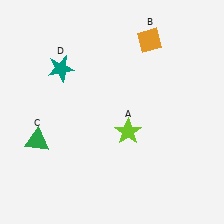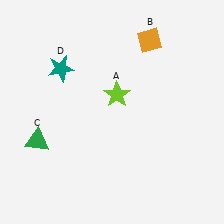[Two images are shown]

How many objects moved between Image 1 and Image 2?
1 object moved between the two images.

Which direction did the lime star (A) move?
The lime star (A) moved up.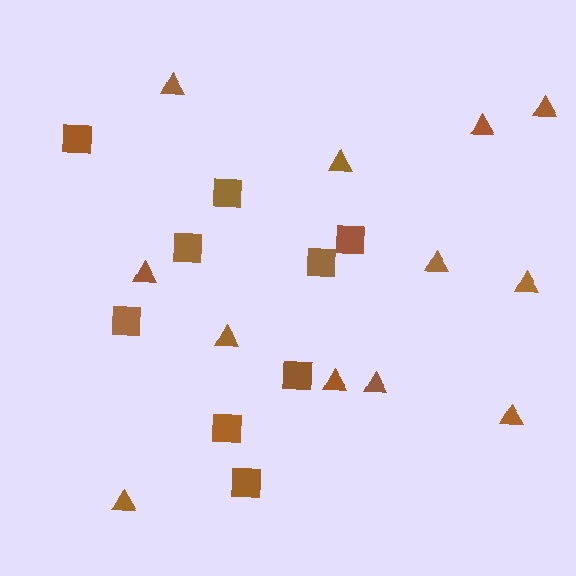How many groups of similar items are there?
There are 2 groups: one group of squares (9) and one group of triangles (12).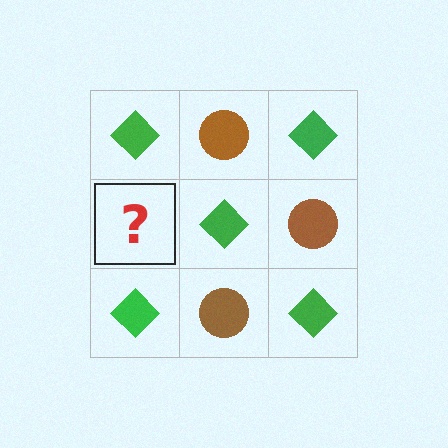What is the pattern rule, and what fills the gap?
The rule is that it alternates green diamond and brown circle in a checkerboard pattern. The gap should be filled with a brown circle.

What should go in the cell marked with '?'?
The missing cell should contain a brown circle.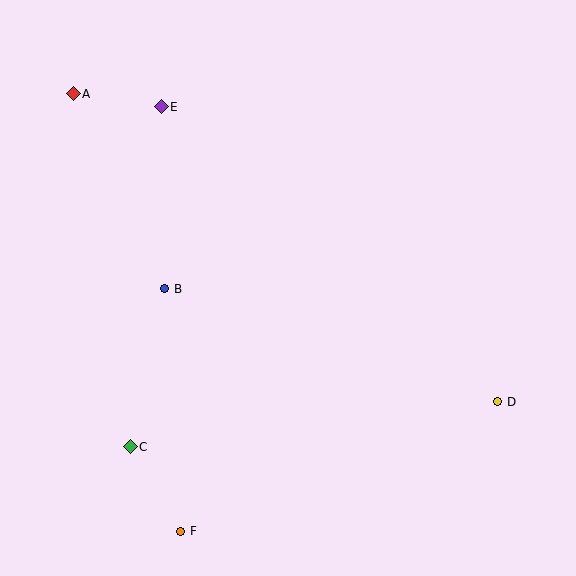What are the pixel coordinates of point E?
Point E is at (161, 107).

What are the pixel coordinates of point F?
Point F is at (181, 531).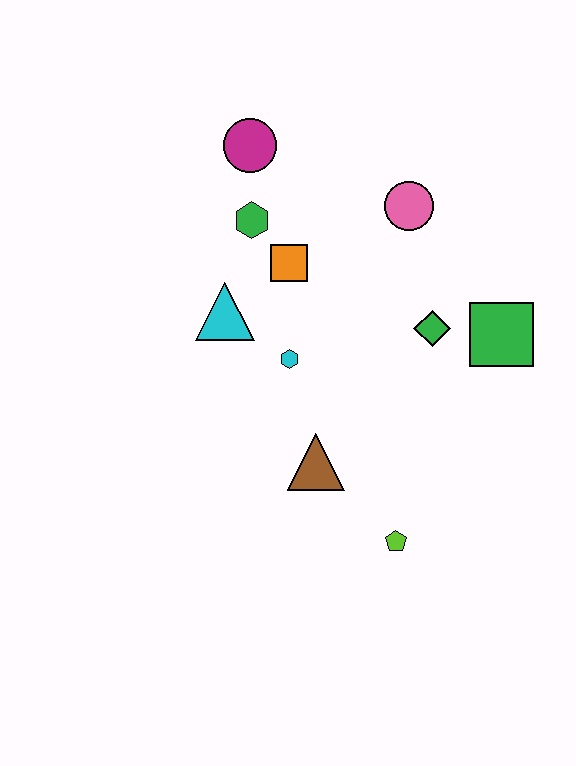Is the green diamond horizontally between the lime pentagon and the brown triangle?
No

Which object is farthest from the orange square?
The lime pentagon is farthest from the orange square.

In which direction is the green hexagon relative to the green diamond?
The green hexagon is to the left of the green diamond.